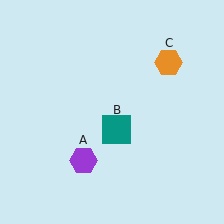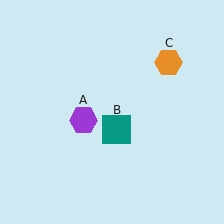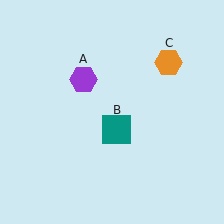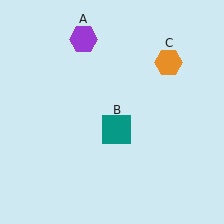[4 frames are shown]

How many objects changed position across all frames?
1 object changed position: purple hexagon (object A).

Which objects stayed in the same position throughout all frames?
Teal square (object B) and orange hexagon (object C) remained stationary.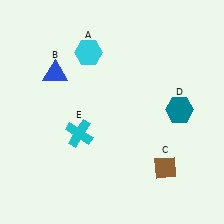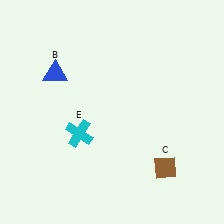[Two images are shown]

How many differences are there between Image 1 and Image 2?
There are 2 differences between the two images.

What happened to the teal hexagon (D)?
The teal hexagon (D) was removed in Image 2. It was in the top-right area of Image 1.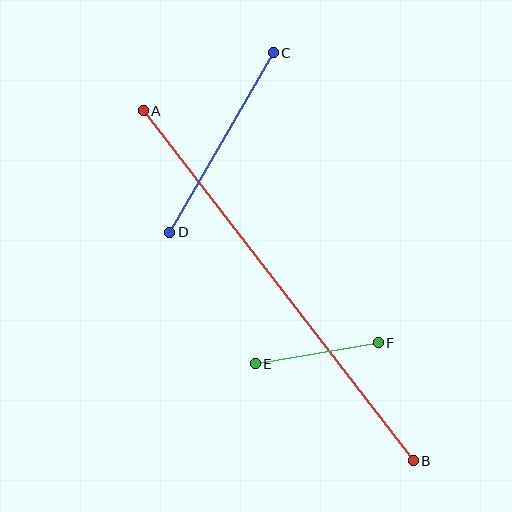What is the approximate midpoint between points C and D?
The midpoint is at approximately (222, 143) pixels.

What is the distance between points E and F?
The distance is approximately 125 pixels.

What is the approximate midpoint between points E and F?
The midpoint is at approximately (317, 353) pixels.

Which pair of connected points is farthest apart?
Points A and B are farthest apart.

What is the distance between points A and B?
The distance is approximately 442 pixels.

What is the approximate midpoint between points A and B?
The midpoint is at approximately (278, 286) pixels.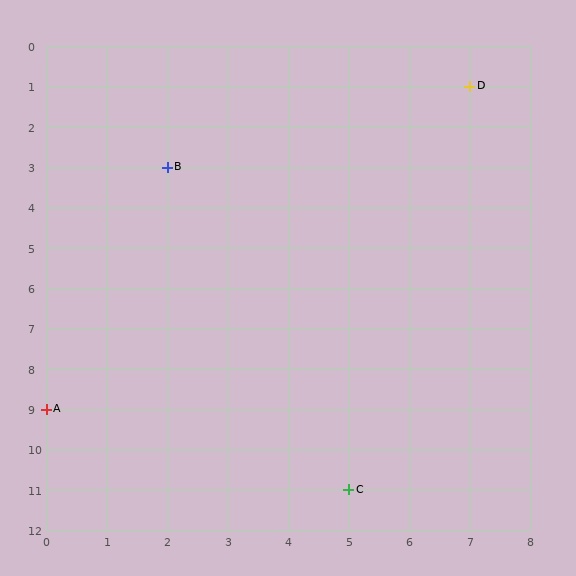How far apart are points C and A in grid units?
Points C and A are 5 columns and 2 rows apart (about 5.4 grid units diagonally).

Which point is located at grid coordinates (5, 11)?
Point C is at (5, 11).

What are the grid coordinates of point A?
Point A is at grid coordinates (0, 9).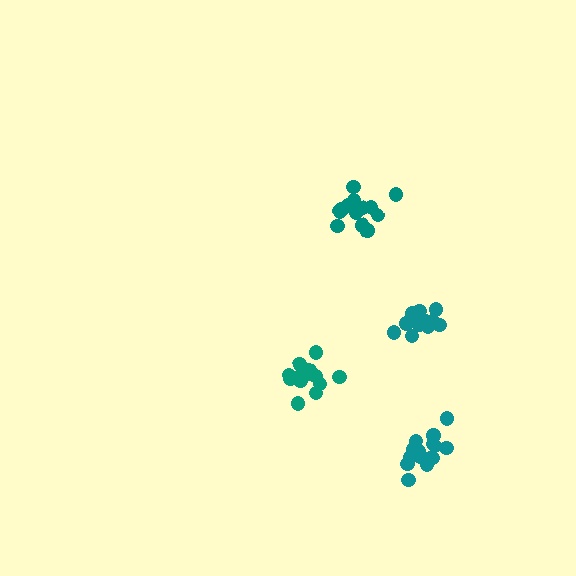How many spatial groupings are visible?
There are 4 spatial groupings.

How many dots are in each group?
Group 1: 14 dots, Group 2: 16 dots, Group 3: 15 dots, Group 4: 13 dots (58 total).